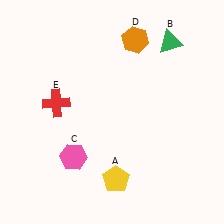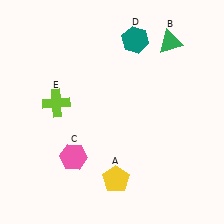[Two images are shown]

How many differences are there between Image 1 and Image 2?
There are 2 differences between the two images.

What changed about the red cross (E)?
In Image 1, E is red. In Image 2, it changed to lime.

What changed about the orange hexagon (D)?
In Image 1, D is orange. In Image 2, it changed to teal.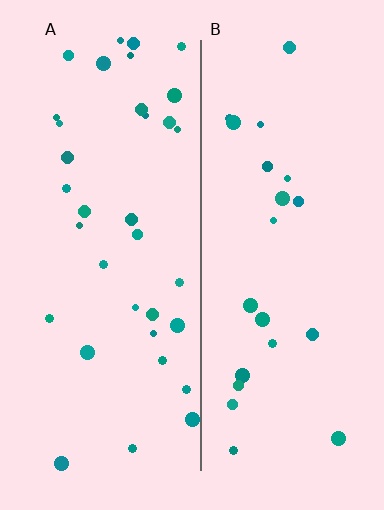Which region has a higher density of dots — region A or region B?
A (the left).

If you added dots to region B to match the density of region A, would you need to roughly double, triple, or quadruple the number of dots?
Approximately double.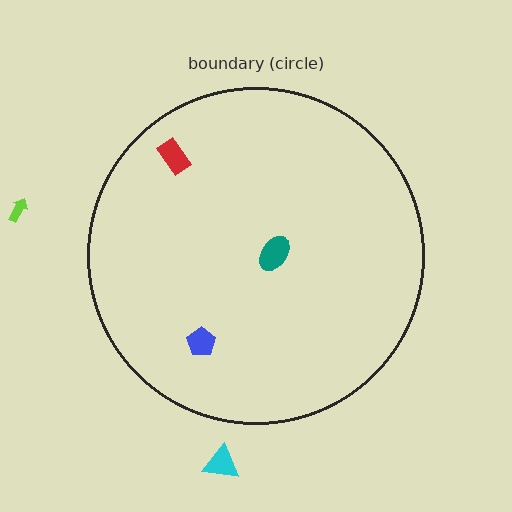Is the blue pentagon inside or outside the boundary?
Inside.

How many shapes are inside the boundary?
3 inside, 2 outside.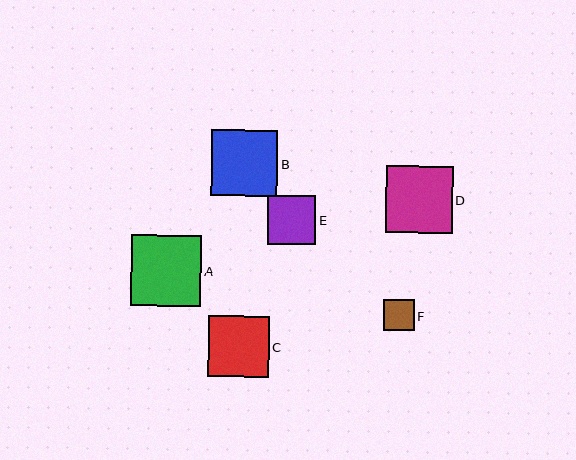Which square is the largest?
Square A is the largest with a size of approximately 71 pixels.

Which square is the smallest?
Square F is the smallest with a size of approximately 31 pixels.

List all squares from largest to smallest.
From largest to smallest: A, D, B, C, E, F.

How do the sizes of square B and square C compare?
Square B and square C are approximately the same size.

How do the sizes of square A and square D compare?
Square A and square D are approximately the same size.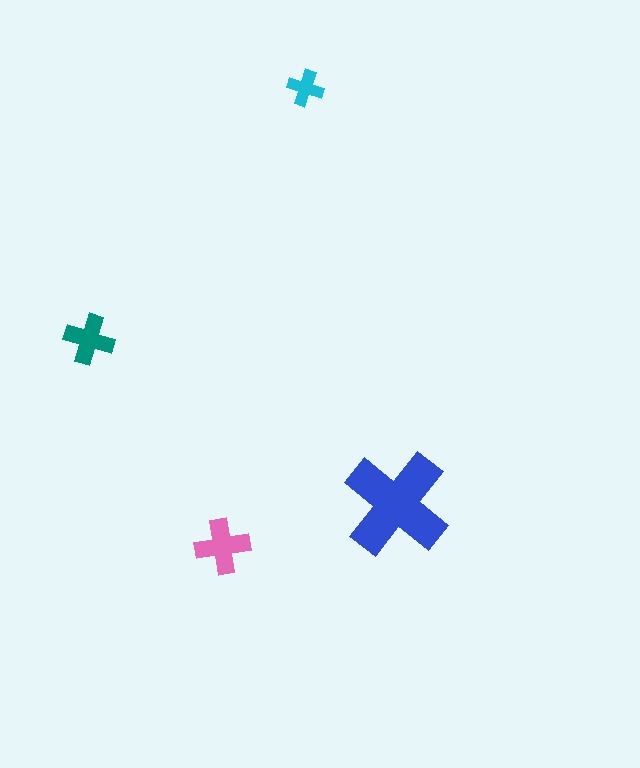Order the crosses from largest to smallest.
the blue one, the pink one, the teal one, the cyan one.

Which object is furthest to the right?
The blue cross is rightmost.